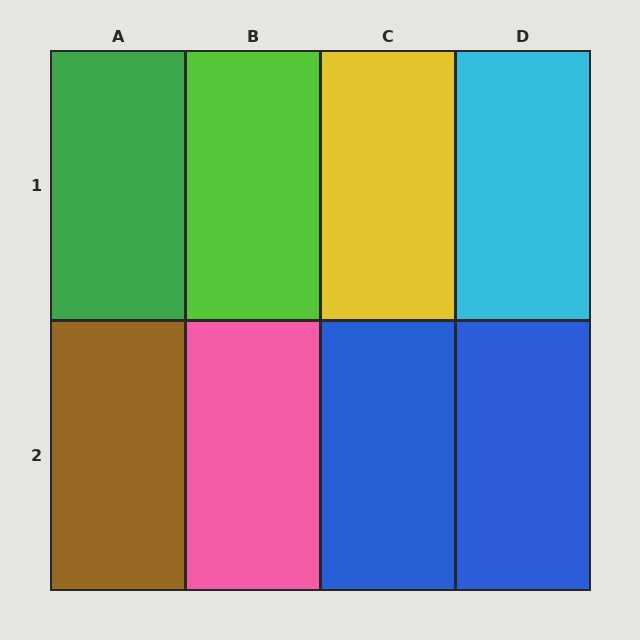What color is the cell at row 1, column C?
Yellow.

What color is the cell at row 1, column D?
Cyan.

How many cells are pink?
1 cell is pink.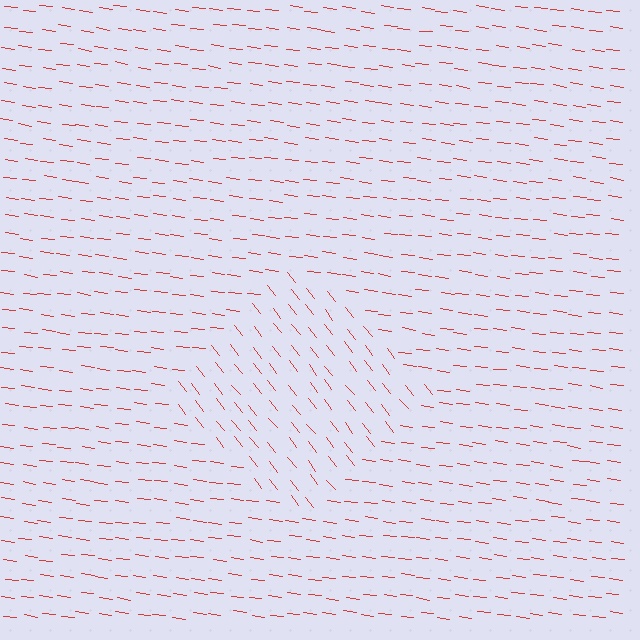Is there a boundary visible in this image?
Yes, there is a texture boundary formed by a change in line orientation.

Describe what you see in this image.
The image is filled with small red line segments. A diamond region in the image has lines oriented differently from the surrounding lines, creating a visible texture boundary.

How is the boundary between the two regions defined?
The boundary is defined purely by a change in line orientation (approximately 45 degrees difference). All lines are the same color and thickness.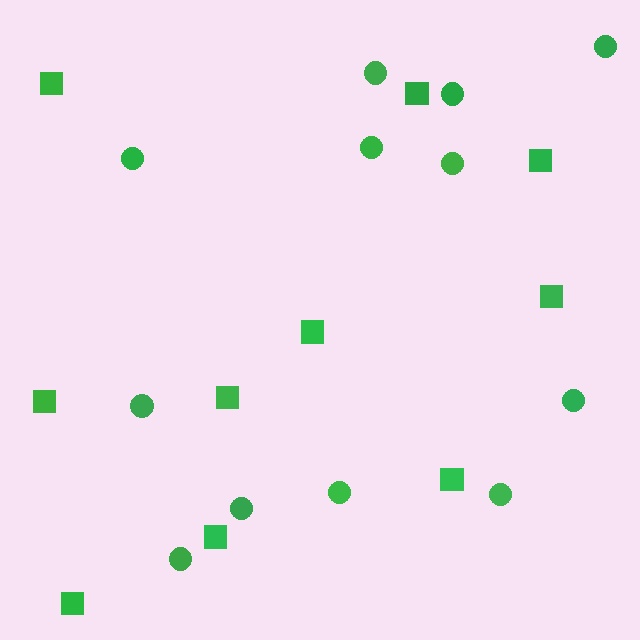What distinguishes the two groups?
There are 2 groups: one group of circles (12) and one group of squares (10).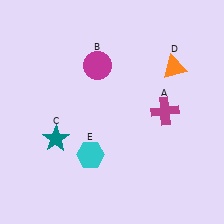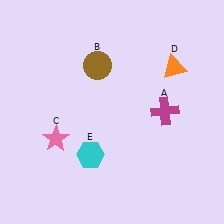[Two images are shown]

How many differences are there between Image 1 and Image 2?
There are 2 differences between the two images.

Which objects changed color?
B changed from magenta to brown. C changed from teal to pink.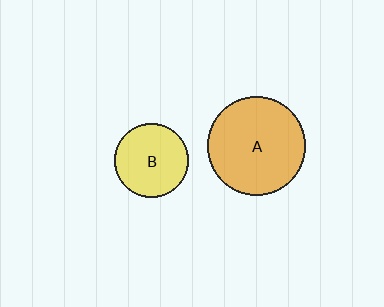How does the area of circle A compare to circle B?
Approximately 1.8 times.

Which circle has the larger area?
Circle A (orange).